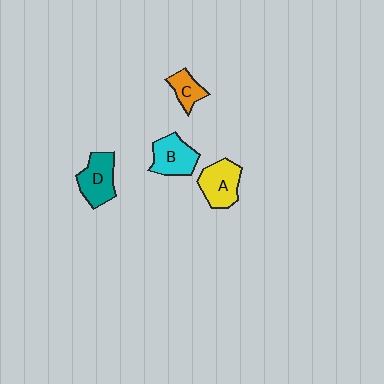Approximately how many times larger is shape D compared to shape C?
Approximately 1.7 times.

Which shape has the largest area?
Shape D (teal).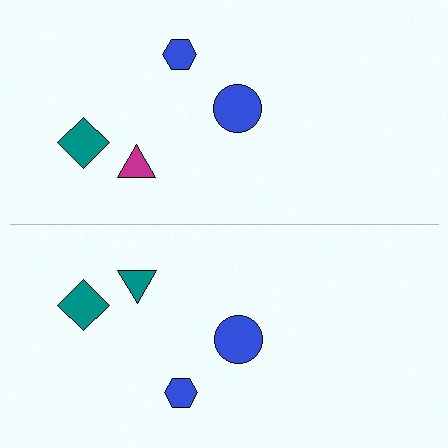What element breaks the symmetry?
The teal triangle on the bottom side breaks the symmetry — its mirror counterpart is magenta.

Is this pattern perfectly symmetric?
No, the pattern is not perfectly symmetric. The teal triangle on the bottom side breaks the symmetry — its mirror counterpart is magenta.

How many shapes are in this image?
There are 8 shapes in this image.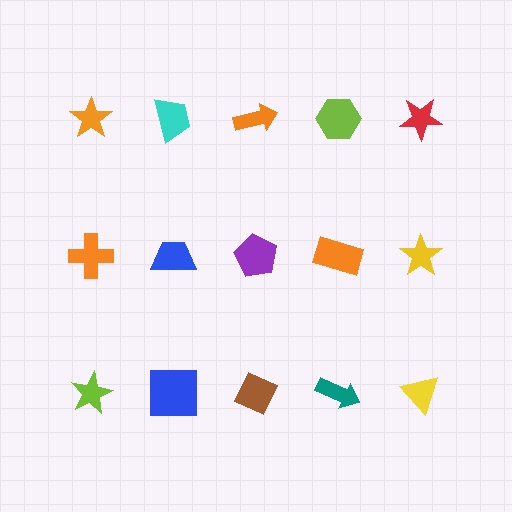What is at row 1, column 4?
A lime hexagon.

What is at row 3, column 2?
A blue square.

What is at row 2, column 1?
An orange cross.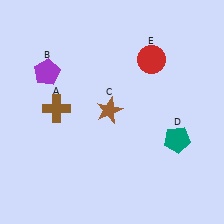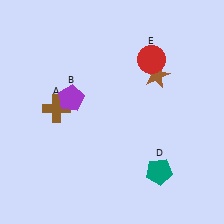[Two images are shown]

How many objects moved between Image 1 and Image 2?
3 objects moved between the two images.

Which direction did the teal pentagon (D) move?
The teal pentagon (D) moved down.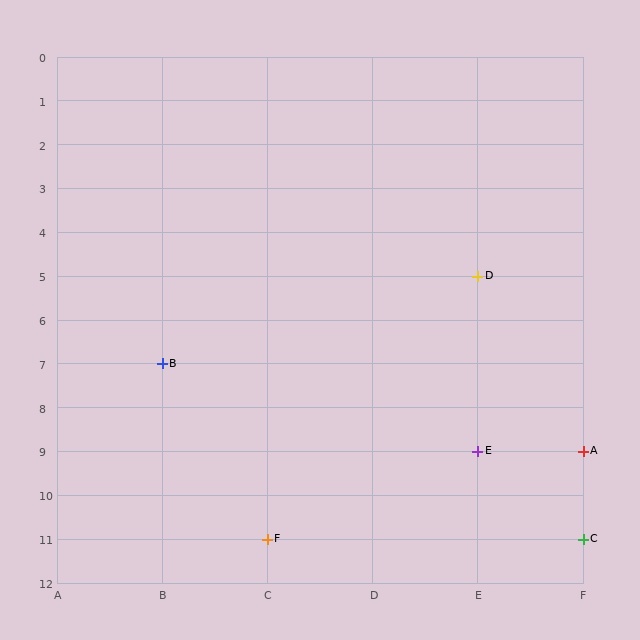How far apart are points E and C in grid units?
Points E and C are 1 column and 2 rows apart (about 2.2 grid units diagonally).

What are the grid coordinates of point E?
Point E is at grid coordinates (E, 9).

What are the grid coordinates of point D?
Point D is at grid coordinates (E, 5).